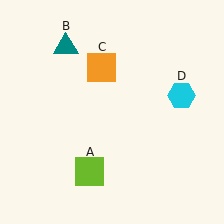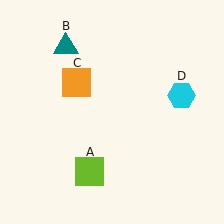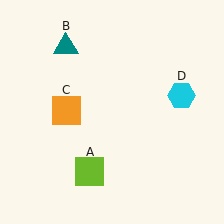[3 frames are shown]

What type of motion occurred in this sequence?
The orange square (object C) rotated counterclockwise around the center of the scene.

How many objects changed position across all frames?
1 object changed position: orange square (object C).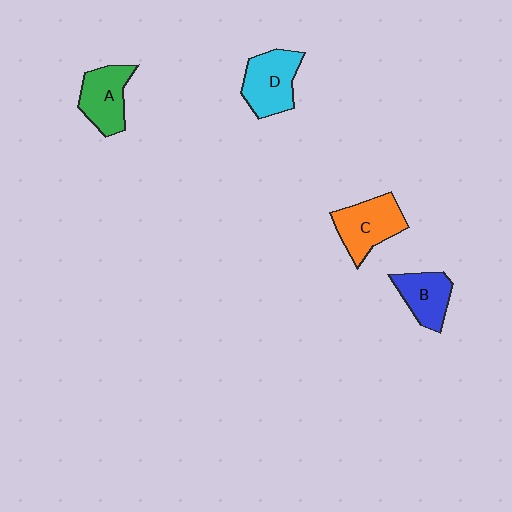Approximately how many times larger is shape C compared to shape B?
Approximately 1.3 times.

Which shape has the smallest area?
Shape B (blue).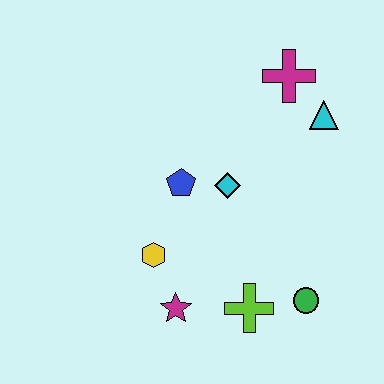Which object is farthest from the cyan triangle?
The magenta star is farthest from the cyan triangle.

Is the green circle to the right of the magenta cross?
Yes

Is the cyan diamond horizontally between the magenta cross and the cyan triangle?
No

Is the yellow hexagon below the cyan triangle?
Yes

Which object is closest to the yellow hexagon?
The magenta star is closest to the yellow hexagon.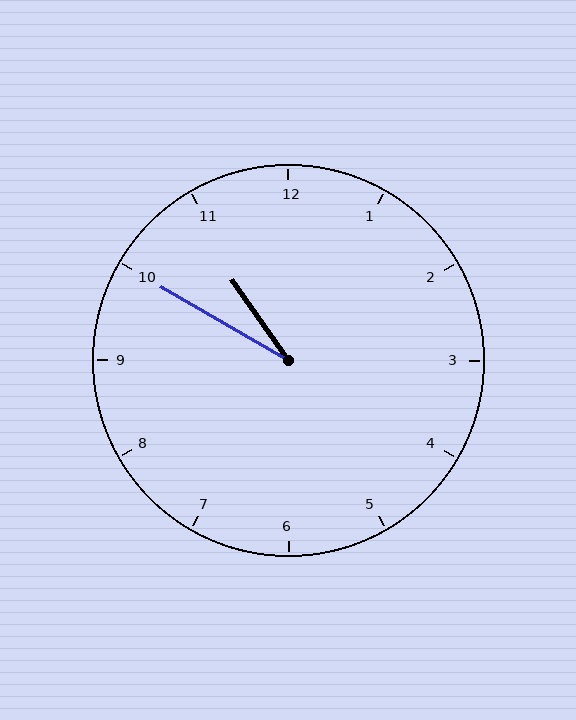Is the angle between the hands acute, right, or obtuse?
It is acute.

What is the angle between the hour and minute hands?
Approximately 25 degrees.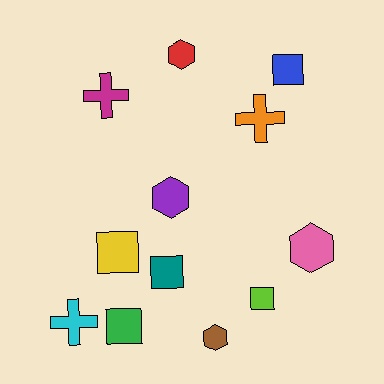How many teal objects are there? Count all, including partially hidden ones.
There is 1 teal object.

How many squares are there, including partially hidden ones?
There are 5 squares.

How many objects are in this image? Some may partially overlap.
There are 12 objects.